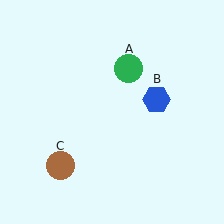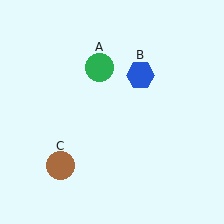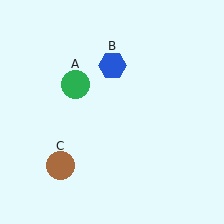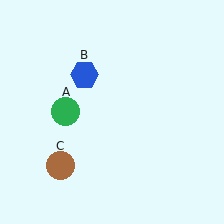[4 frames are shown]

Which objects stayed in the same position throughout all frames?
Brown circle (object C) remained stationary.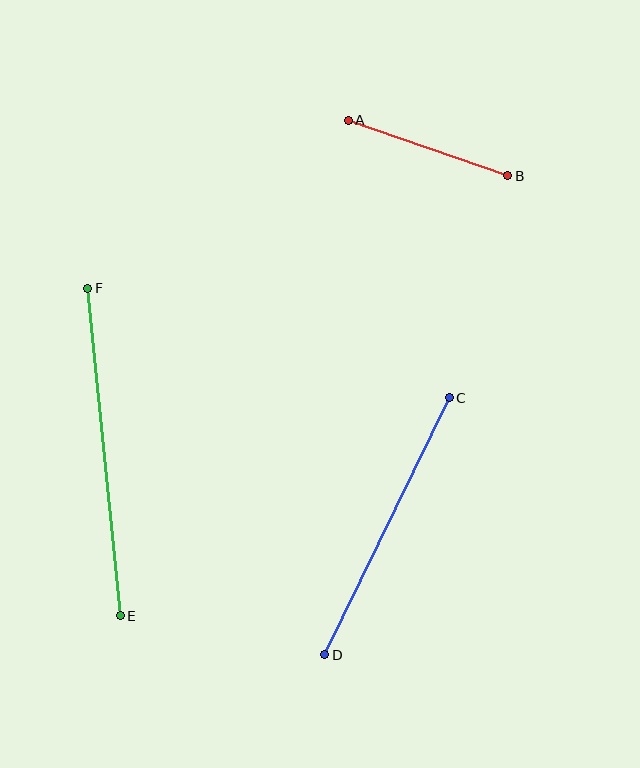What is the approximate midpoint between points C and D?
The midpoint is at approximately (387, 526) pixels.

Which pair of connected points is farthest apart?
Points E and F are farthest apart.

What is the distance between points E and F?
The distance is approximately 329 pixels.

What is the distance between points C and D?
The distance is approximately 285 pixels.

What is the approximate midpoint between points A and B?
The midpoint is at approximately (428, 148) pixels.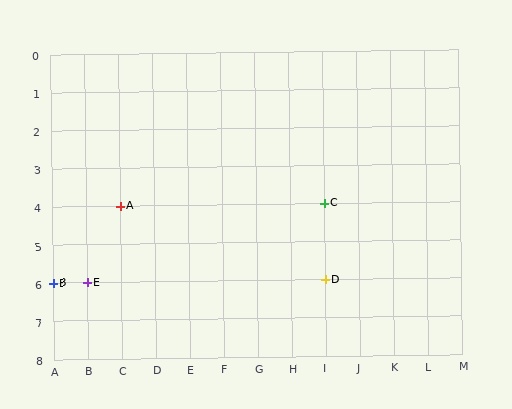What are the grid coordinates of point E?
Point E is at grid coordinates (B, 6).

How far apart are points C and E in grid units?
Points C and E are 7 columns and 2 rows apart (about 7.3 grid units diagonally).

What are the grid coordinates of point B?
Point B is at grid coordinates (A, 6).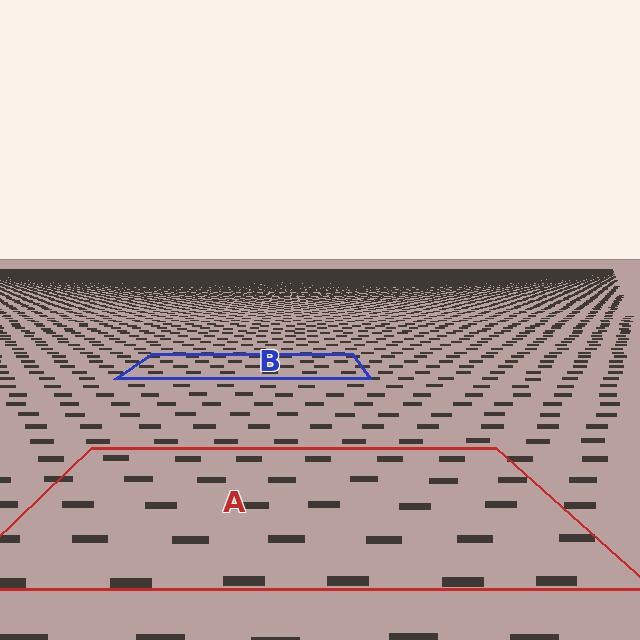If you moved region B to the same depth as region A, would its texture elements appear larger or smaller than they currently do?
They would appear larger. At a closer depth, the same texture elements are projected at a bigger on-screen size.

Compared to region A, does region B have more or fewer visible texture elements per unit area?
Region B has more texture elements per unit area — they are packed more densely because it is farther away.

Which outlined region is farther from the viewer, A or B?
Region B is farther from the viewer — the texture elements inside it appear smaller and more densely packed.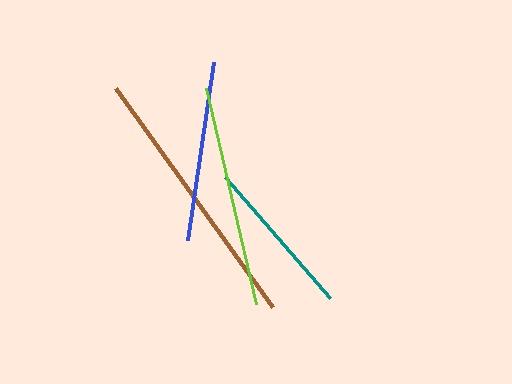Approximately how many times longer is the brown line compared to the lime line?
The brown line is approximately 1.2 times the length of the lime line.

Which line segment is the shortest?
The teal line is the shortest at approximately 160 pixels.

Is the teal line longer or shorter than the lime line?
The lime line is longer than the teal line.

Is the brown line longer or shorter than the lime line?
The brown line is longer than the lime line.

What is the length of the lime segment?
The lime segment is approximately 222 pixels long.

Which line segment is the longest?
The brown line is the longest at approximately 270 pixels.